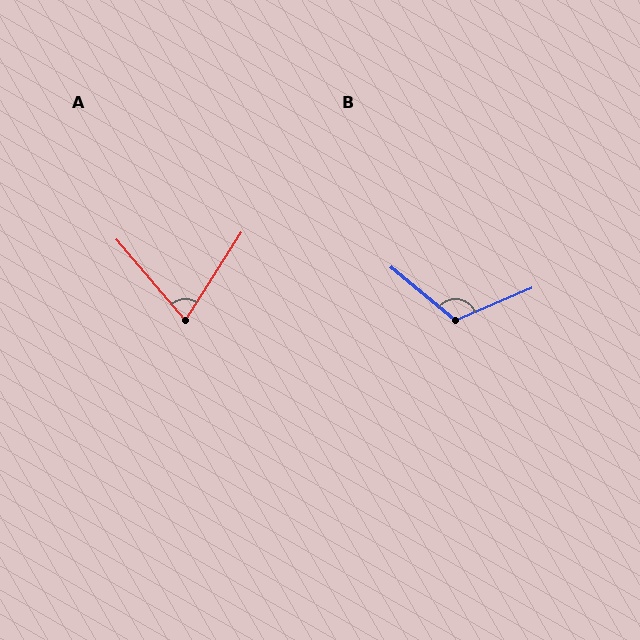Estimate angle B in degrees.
Approximately 117 degrees.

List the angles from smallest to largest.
A (73°), B (117°).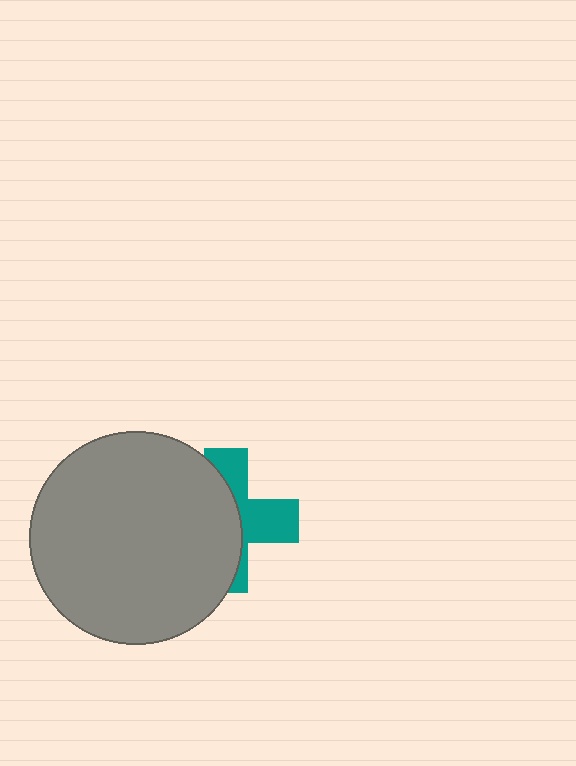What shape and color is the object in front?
The object in front is a gray circle.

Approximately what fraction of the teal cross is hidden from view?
Roughly 59% of the teal cross is hidden behind the gray circle.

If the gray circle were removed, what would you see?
You would see the complete teal cross.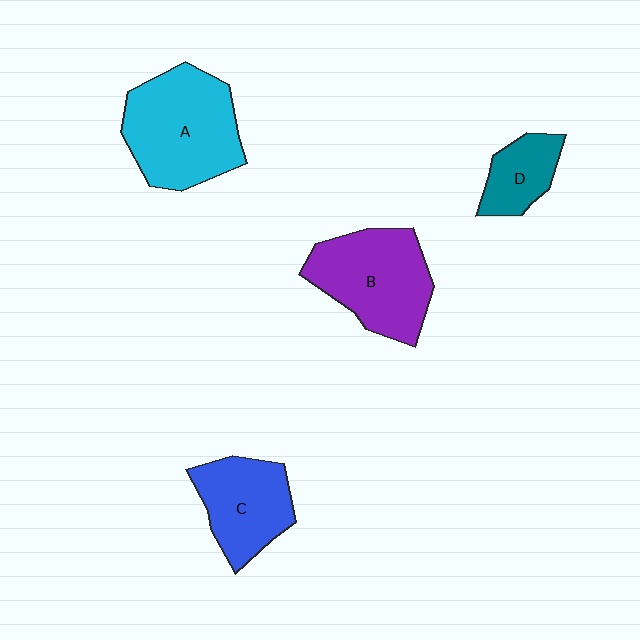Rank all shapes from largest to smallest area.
From largest to smallest: A (cyan), B (purple), C (blue), D (teal).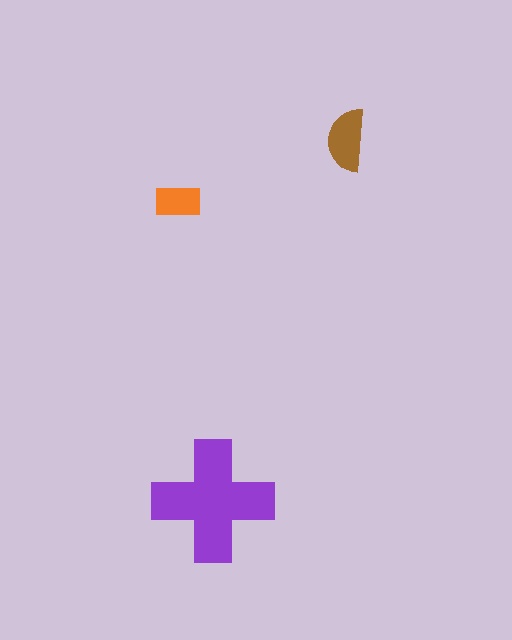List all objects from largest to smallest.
The purple cross, the brown semicircle, the orange rectangle.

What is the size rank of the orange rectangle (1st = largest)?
3rd.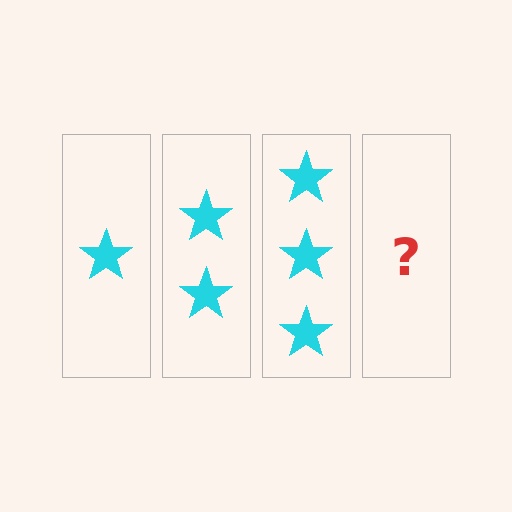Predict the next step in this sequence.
The next step is 4 stars.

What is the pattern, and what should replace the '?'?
The pattern is that each step adds one more star. The '?' should be 4 stars.